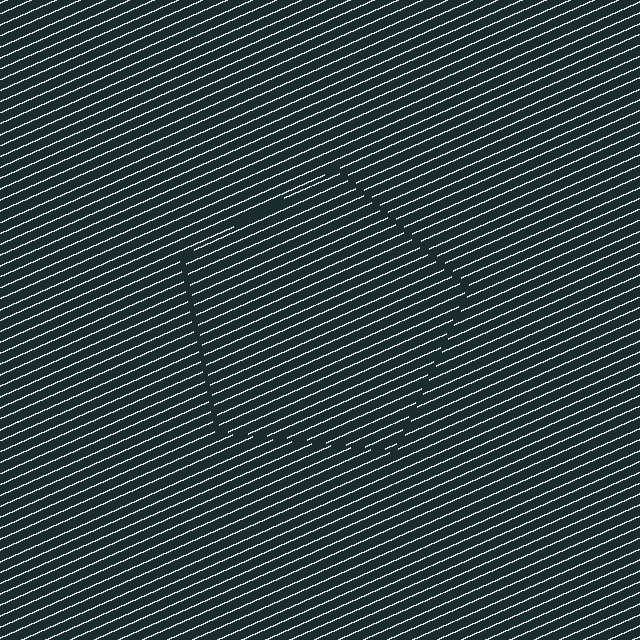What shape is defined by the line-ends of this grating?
An illusory pentagon. The interior of the shape contains the same grating, shifted by half a period — the contour is defined by the phase discontinuity where line-ends from the inner and outer gratings abut.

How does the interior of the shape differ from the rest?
The interior of the shape contains the same grating, shifted by half a period — the contour is defined by the phase discontinuity where line-ends from the inner and outer gratings abut.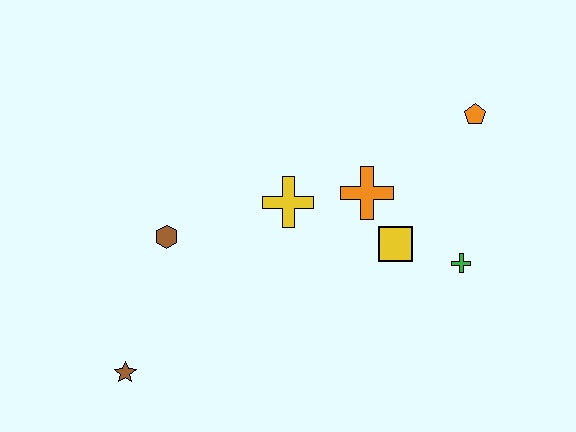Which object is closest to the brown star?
The brown hexagon is closest to the brown star.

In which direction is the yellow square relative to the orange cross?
The yellow square is below the orange cross.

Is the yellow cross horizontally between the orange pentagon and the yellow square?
No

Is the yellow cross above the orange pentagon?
No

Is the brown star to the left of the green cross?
Yes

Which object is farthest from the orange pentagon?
The brown star is farthest from the orange pentagon.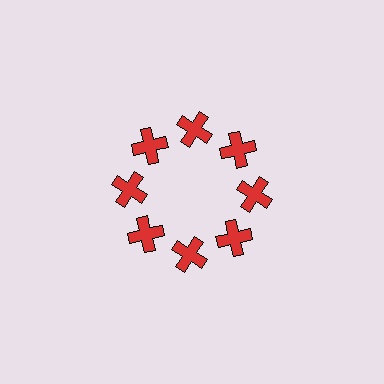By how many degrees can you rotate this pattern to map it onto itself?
The pattern maps onto itself every 45 degrees of rotation.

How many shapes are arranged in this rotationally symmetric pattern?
There are 8 shapes, arranged in 8 groups of 1.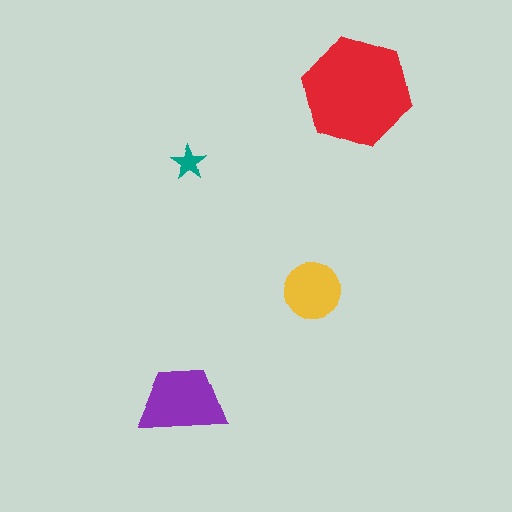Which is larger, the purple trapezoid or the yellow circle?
The purple trapezoid.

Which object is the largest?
The red hexagon.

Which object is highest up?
The red hexagon is topmost.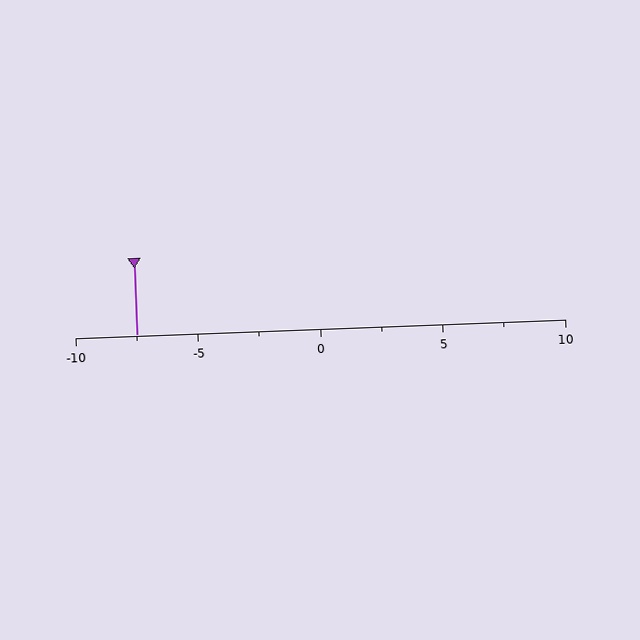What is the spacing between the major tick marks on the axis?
The major ticks are spaced 5 apart.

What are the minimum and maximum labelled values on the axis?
The axis runs from -10 to 10.